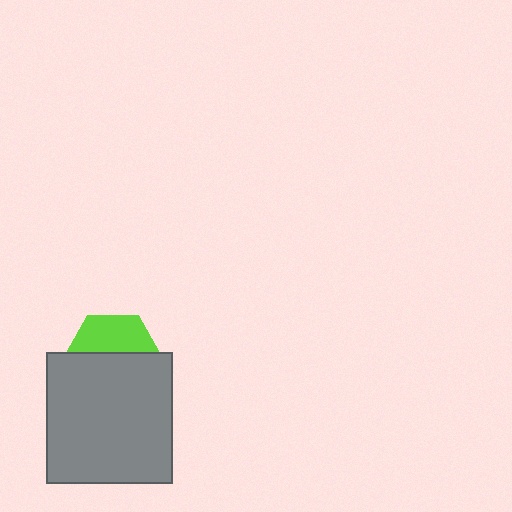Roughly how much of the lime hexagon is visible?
A small part of it is visible (roughly 39%).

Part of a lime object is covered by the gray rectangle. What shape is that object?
It is a hexagon.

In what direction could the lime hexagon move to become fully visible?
The lime hexagon could move up. That would shift it out from behind the gray rectangle entirely.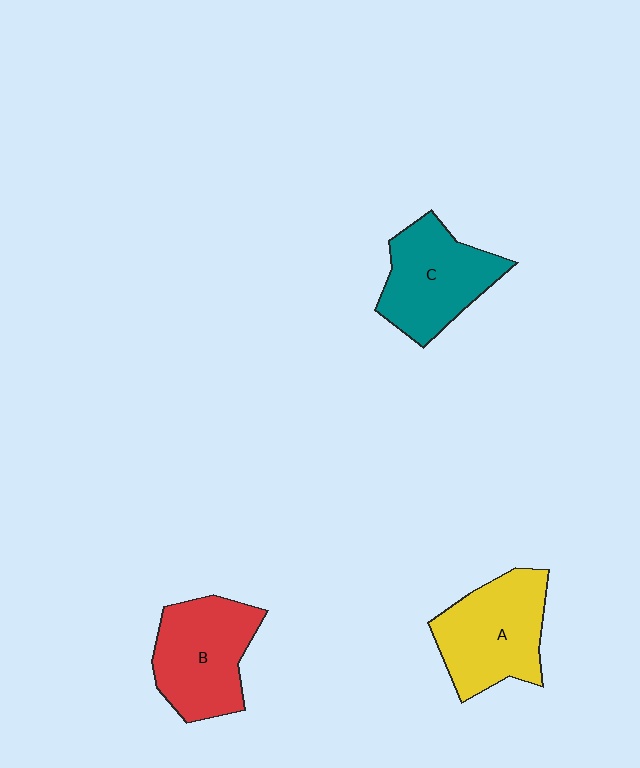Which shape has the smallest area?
Shape C (teal).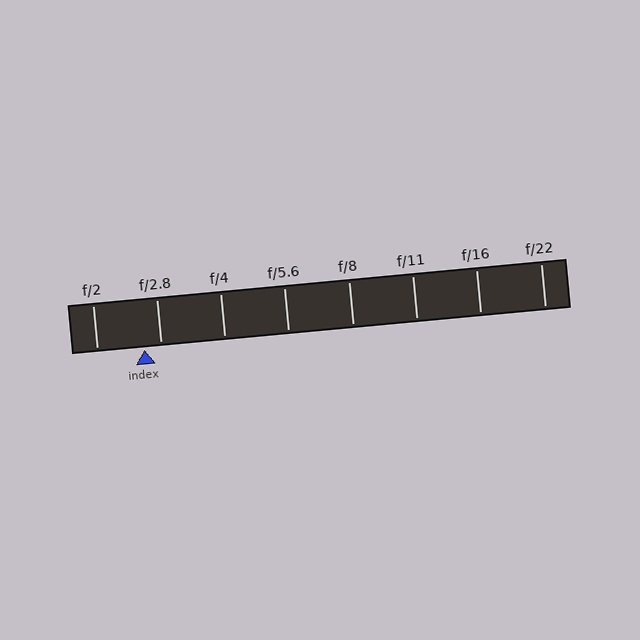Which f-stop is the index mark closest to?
The index mark is closest to f/2.8.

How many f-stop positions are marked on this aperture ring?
There are 8 f-stop positions marked.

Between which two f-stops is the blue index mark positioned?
The index mark is between f/2 and f/2.8.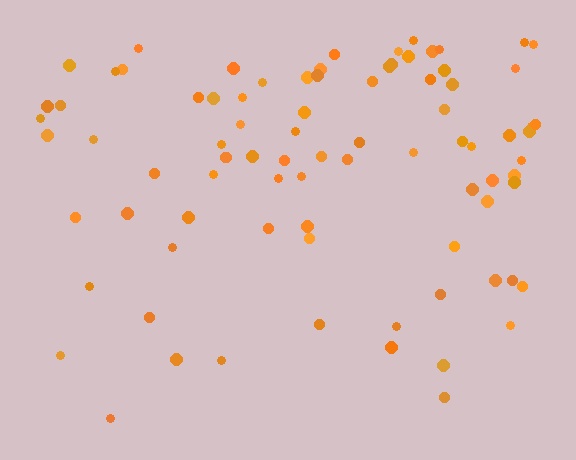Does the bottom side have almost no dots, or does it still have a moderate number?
Still a moderate number, just noticeably fewer than the top.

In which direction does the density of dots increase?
From bottom to top, with the top side densest.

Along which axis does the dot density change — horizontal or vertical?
Vertical.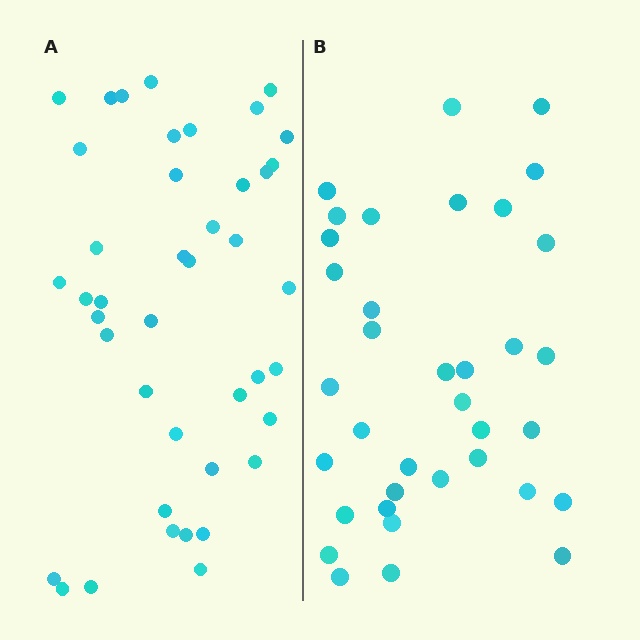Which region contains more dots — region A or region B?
Region A (the left region) has more dots.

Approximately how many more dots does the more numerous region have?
Region A has about 6 more dots than region B.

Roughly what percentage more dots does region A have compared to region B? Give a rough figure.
About 15% more.